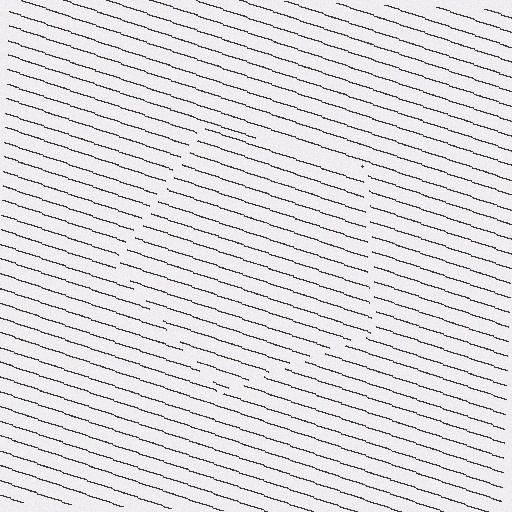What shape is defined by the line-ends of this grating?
An illusory pentagon. The interior of the shape contains the same grating, shifted by half a period — the contour is defined by the phase discontinuity where line-ends from the inner and outer gratings abut.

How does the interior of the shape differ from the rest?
The interior of the shape contains the same grating, shifted by half a period — the contour is defined by the phase discontinuity where line-ends from the inner and outer gratings abut.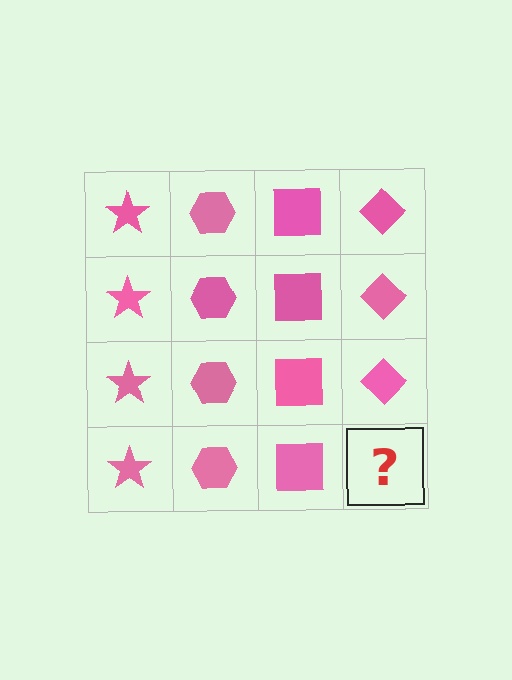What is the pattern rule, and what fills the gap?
The rule is that each column has a consistent shape. The gap should be filled with a pink diamond.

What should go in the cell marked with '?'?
The missing cell should contain a pink diamond.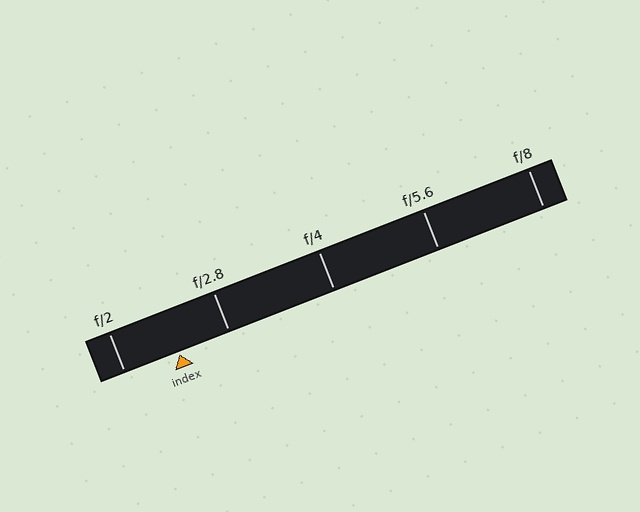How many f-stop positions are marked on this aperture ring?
There are 5 f-stop positions marked.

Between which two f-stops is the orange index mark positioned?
The index mark is between f/2 and f/2.8.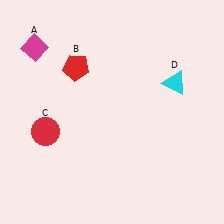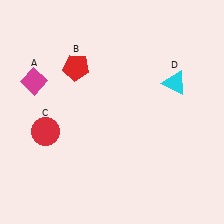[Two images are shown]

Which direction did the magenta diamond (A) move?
The magenta diamond (A) moved down.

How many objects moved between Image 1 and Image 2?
1 object moved between the two images.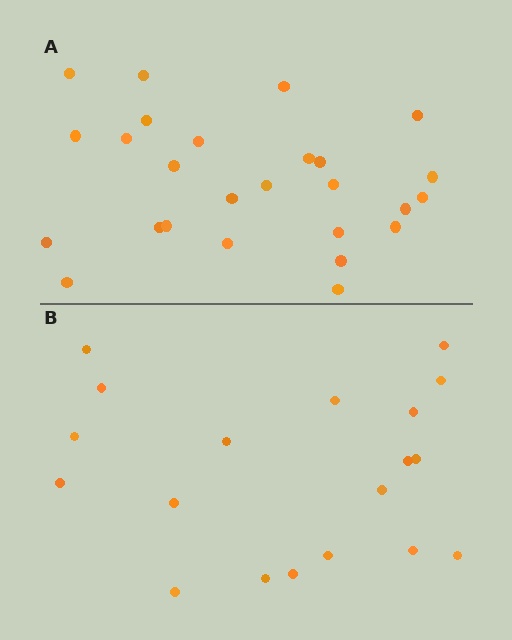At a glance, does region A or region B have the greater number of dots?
Region A (the top region) has more dots.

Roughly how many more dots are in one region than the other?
Region A has roughly 8 or so more dots than region B.